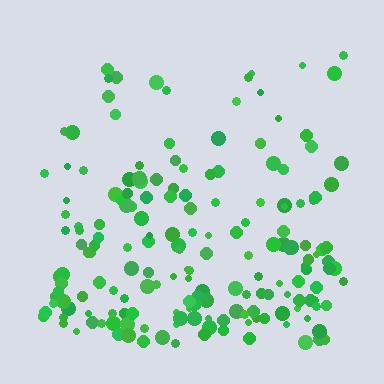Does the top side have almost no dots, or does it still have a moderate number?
Still a moderate number, just noticeably fewer than the bottom.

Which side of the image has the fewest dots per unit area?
The top.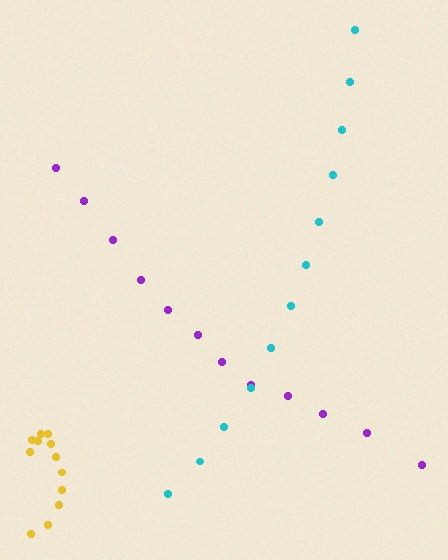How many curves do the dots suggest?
There are 3 distinct paths.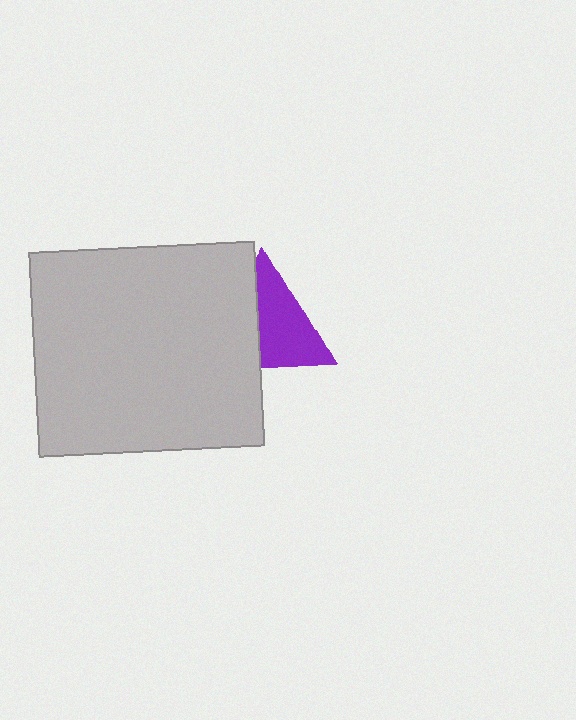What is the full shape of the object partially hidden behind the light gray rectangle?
The partially hidden object is a purple triangle.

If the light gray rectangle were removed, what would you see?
You would see the complete purple triangle.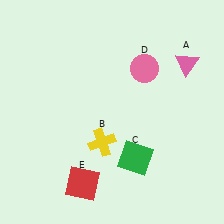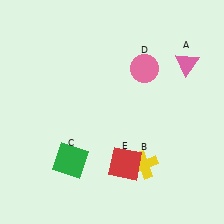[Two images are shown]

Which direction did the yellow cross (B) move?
The yellow cross (B) moved right.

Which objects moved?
The objects that moved are: the yellow cross (B), the green square (C), the red square (E).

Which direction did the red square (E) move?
The red square (E) moved right.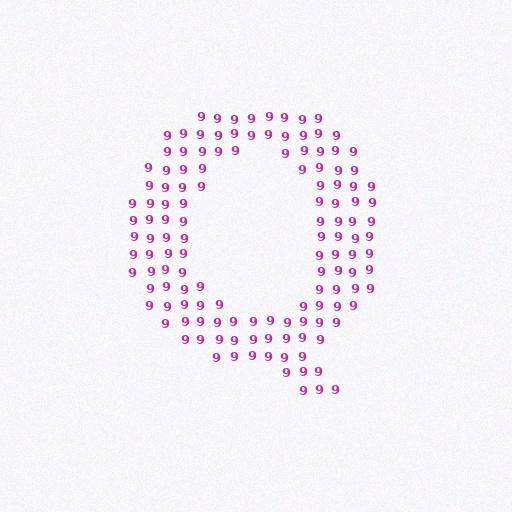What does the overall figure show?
The overall figure shows the letter Q.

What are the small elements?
The small elements are digit 9's.